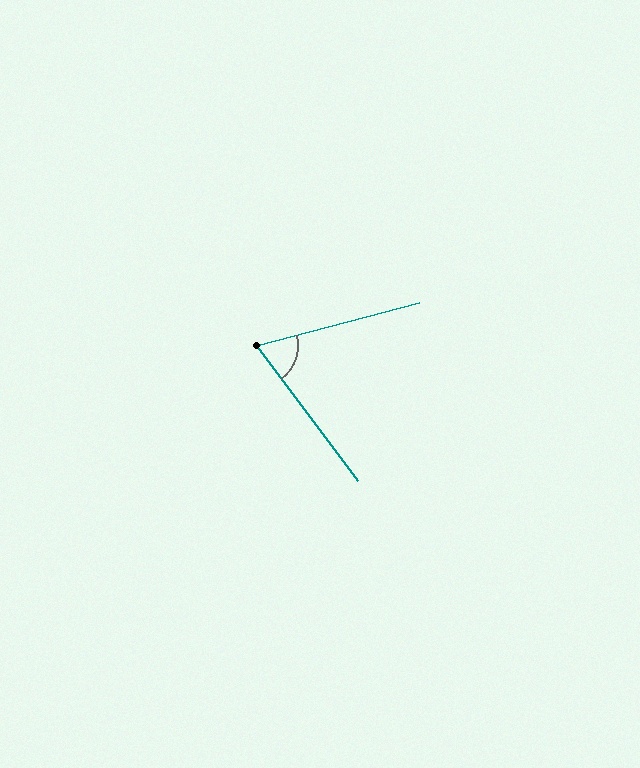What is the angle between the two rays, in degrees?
Approximately 68 degrees.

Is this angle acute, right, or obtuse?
It is acute.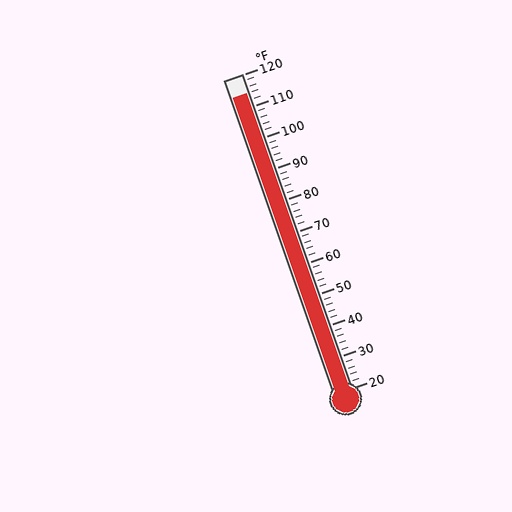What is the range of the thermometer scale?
The thermometer scale ranges from 20°F to 120°F.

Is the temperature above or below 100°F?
The temperature is above 100°F.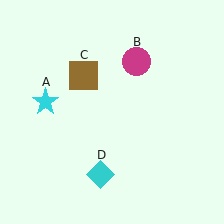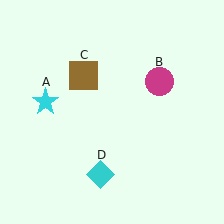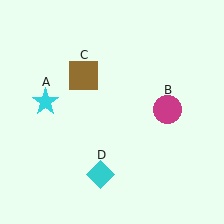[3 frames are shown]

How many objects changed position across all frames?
1 object changed position: magenta circle (object B).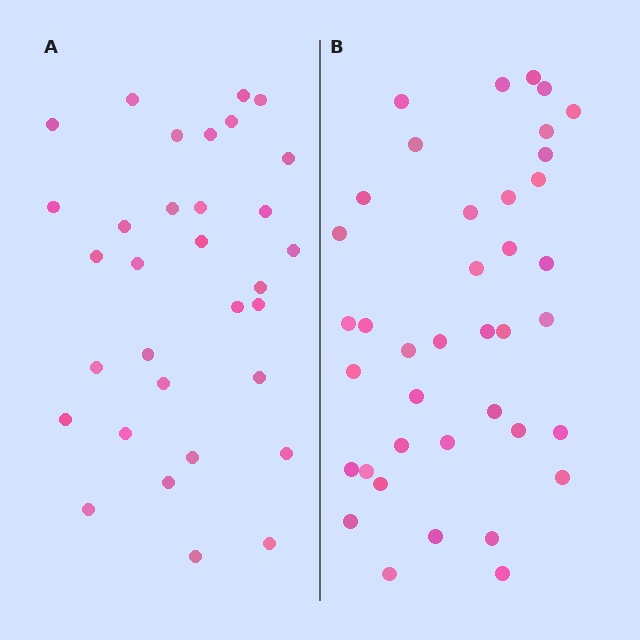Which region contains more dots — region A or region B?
Region B (the right region) has more dots.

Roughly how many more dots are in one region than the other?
Region B has roughly 8 or so more dots than region A.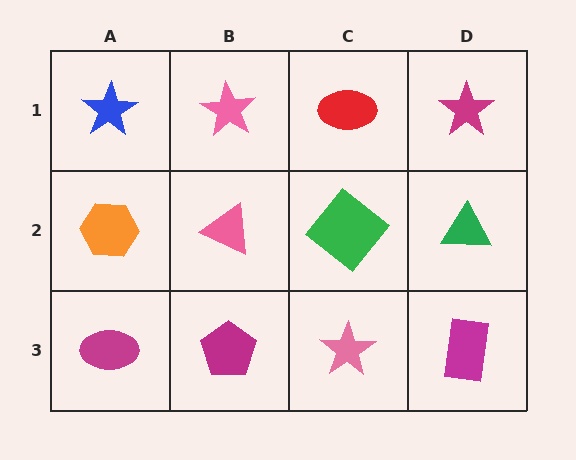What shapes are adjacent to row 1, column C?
A green diamond (row 2, column C), a pink star (row 1, column B), a magenta star (row 1, column D).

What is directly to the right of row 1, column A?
A pink star.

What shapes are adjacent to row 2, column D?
A magenta star (row 1, column D), a magenta rectangle (row 3, column D), a green diamond (row 2, column C).